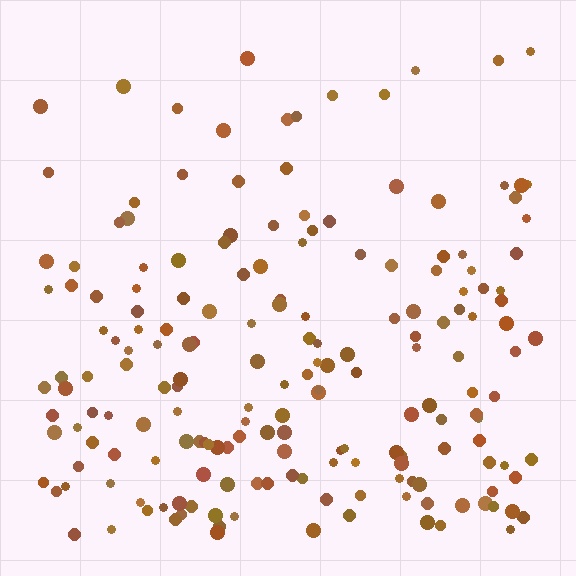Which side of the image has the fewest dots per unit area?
The top.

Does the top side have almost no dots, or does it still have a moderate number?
Still a moderate number, just noticeably fewer than the bottom.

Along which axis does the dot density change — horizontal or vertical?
Vertical.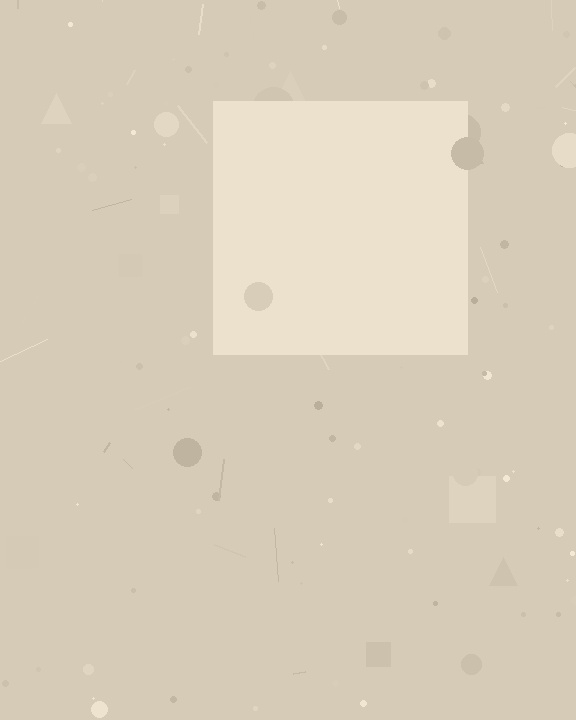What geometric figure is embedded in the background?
A square is embedded in the background.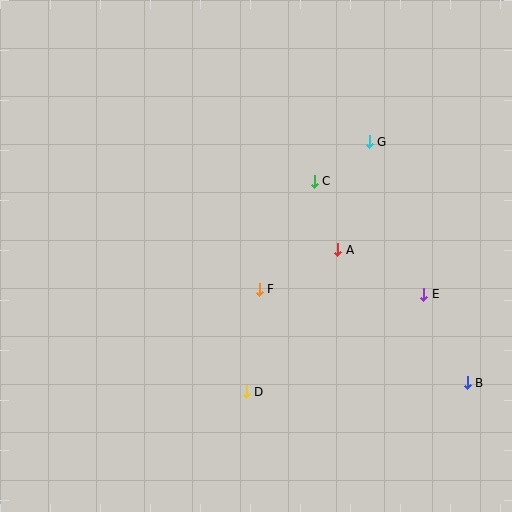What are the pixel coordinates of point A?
Point A is at (338, 250).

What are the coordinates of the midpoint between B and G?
The midpoint between B and G is at (418, 262).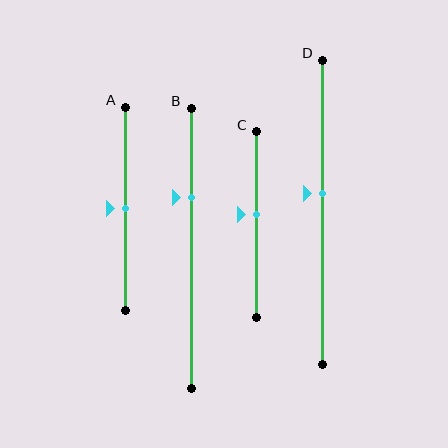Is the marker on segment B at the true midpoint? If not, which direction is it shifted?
No, the marker on segment B is shifted upward by about 18% of the segment length.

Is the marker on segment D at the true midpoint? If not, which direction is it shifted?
No, the marker on segment D is shifted upward by about 6% of the segment length.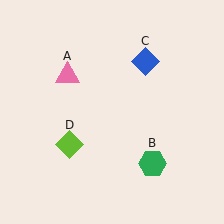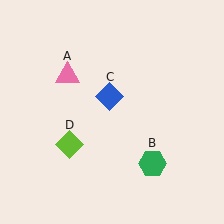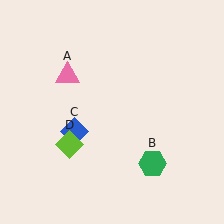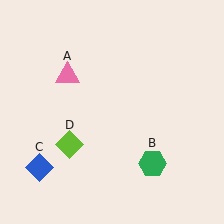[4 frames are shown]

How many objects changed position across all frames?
1 object changed position: blue diamond (object C).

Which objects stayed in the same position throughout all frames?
Pink triangle (object A) and green hexagon (object B) and lime diamond (object D) remained stationary.